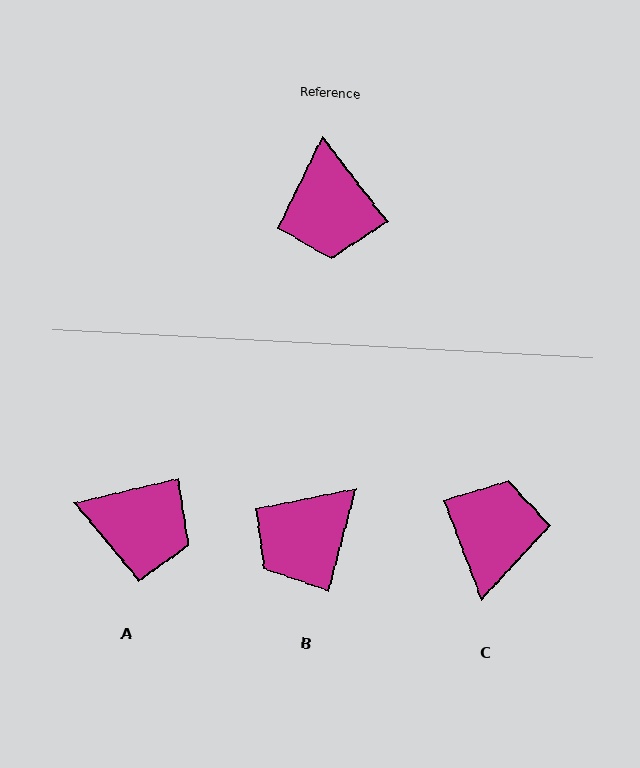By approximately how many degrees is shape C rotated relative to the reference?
Approximately 163 degrees counter-clockwise.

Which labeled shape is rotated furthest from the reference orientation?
C, about 163 degrees away.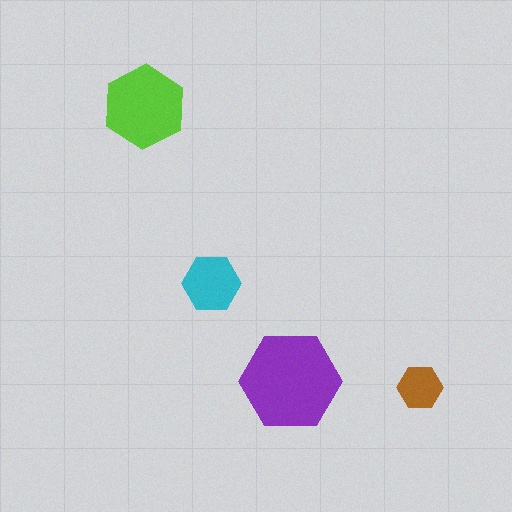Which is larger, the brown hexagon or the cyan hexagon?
The cyan one.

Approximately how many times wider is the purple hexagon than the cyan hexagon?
About 1.5 times wider.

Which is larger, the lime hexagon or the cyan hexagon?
The lime one.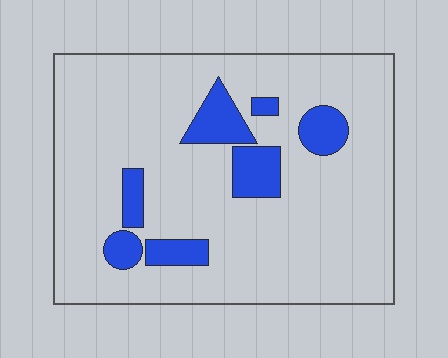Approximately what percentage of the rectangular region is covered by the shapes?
Approximately 15%.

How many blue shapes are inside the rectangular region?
7.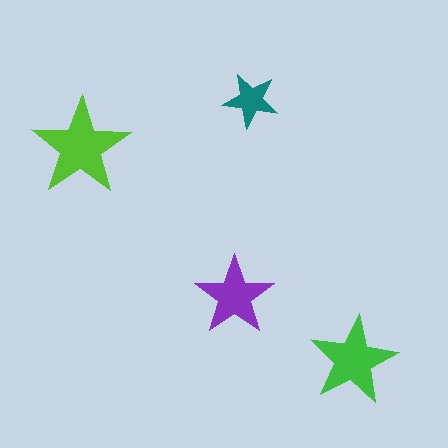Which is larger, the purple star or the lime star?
The lime one.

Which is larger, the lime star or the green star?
The lime one.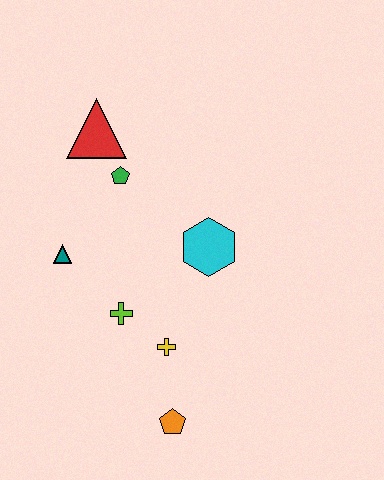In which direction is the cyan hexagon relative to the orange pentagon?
The cyan hexagon is above the orange pentagon.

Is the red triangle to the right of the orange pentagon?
No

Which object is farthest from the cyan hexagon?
The orange pentagon is farthest from the cyan hexagon.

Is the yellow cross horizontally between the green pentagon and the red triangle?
No